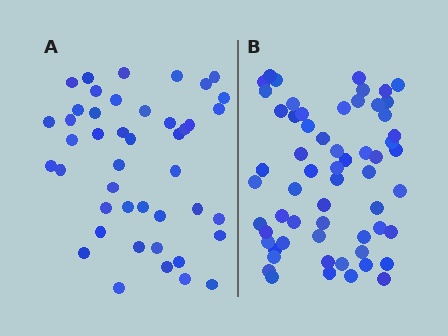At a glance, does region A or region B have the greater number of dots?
Region B (the right region) has more dots.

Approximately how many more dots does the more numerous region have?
Region B has approximately 15 more dots than region A.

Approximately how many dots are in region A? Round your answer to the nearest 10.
About 40 dots. (The exact count is 44, which rounds to 40.)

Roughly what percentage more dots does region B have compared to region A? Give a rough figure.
About 35% more.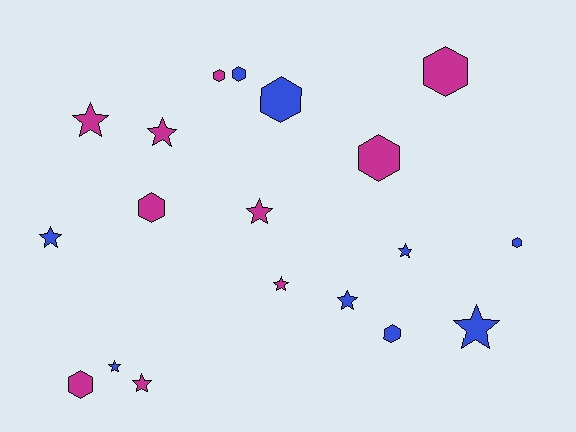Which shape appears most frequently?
Star, with 10 objects.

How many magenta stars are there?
There are 5 magenta stars.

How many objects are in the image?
There are 19 objects.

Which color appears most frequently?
Magenta, with 10 objects.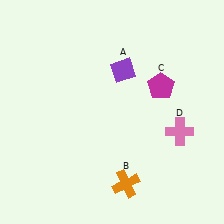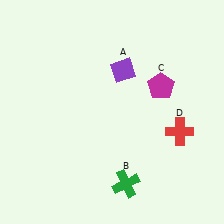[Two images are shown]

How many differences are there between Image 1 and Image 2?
There are 2 differences between the two images.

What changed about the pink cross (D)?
In Image 1, D is pink. In Image 2, it changed to red.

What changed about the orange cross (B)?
In Image 1, B is orange. In Image 2, it changed to green.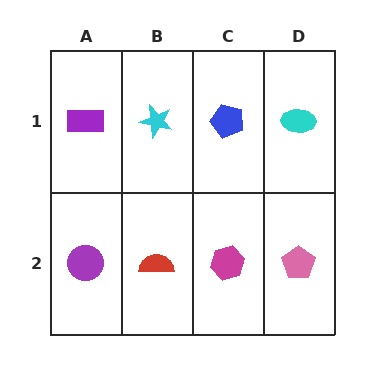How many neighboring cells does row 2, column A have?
2.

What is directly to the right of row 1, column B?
A blue pentagon.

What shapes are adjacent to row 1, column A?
A purple circle (row 2, column A), a cyan star (row 1, column B).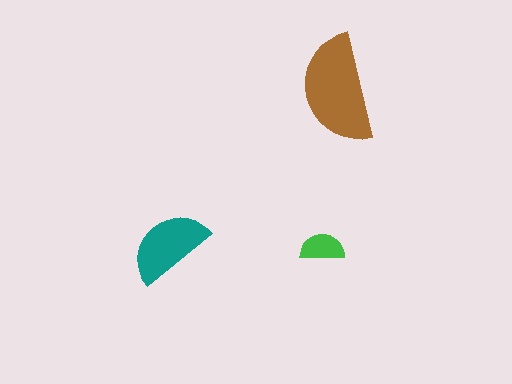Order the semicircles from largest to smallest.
the brown one, the teal one, the green one.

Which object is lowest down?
The green semicircle is bottommost.